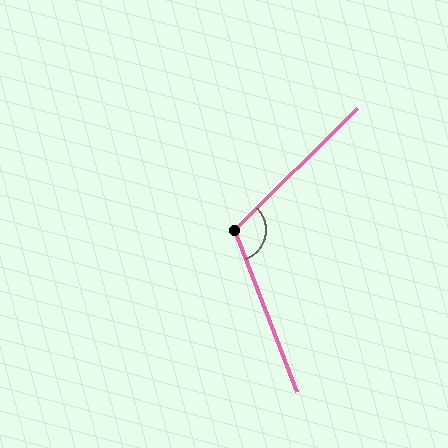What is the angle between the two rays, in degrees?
Approximately 114 degrees.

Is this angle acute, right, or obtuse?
It is obtuse.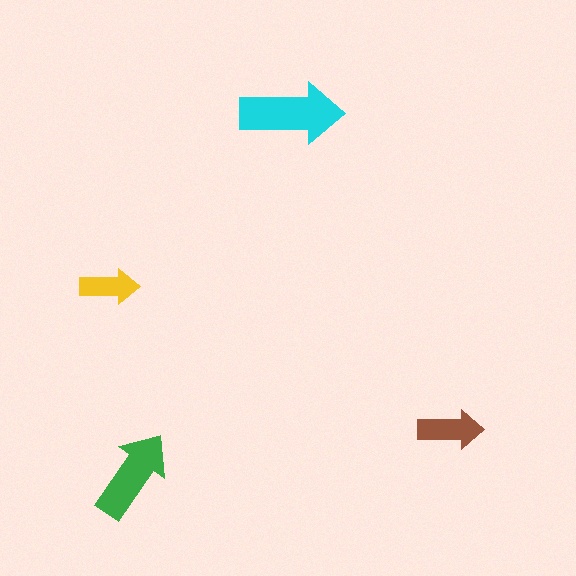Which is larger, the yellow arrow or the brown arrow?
The brown one.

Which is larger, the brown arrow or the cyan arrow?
The cyan one.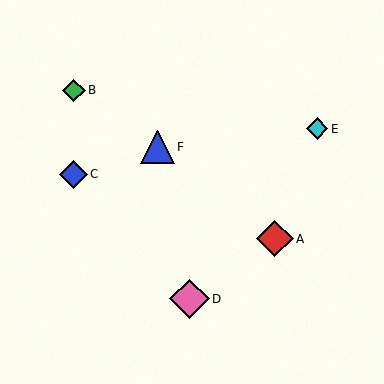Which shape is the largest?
The pink diamond (labeled D) is the largest.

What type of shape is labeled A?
Shape A is a red diamond.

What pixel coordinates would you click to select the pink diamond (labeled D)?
Click at (189, 299) to select the pink diamond D.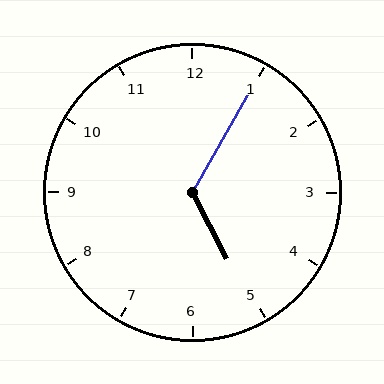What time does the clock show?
5:05.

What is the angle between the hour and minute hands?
Approximately 122 degrees.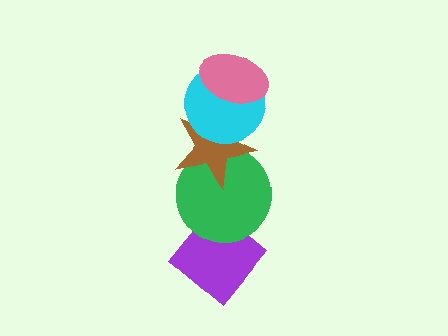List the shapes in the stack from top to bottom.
From top to bottom: the pink ellipse, the cyan circle, the brown star, the green circle, the purple diamond.